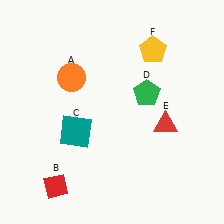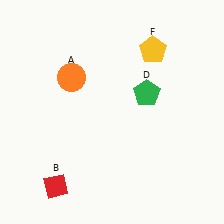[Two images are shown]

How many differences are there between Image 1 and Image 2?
There are 2 differences between the two images.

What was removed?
The teal square (C), the red triangle (E) were removed in Image 2.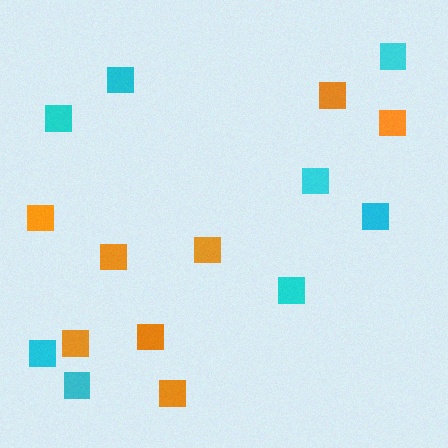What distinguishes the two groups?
There are 2 groups: one group of cyan squares (8) and one group of orange squares (8).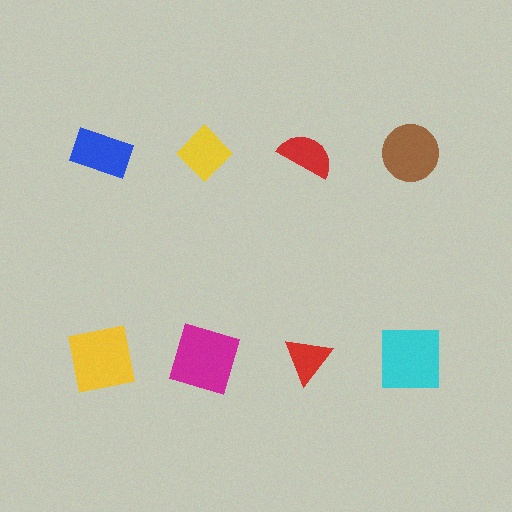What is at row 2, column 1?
A yellow square.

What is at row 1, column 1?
A blue rectangle.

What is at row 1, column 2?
A yellow diamond.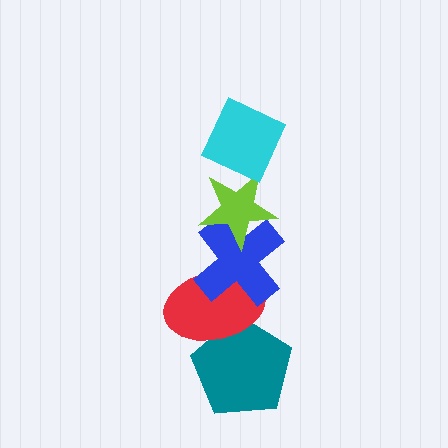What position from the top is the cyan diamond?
The cyan diamond is 1st from the top.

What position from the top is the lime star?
The lime star is 2nd from the top.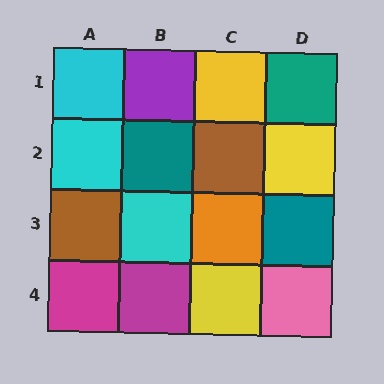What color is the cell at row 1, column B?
Purple.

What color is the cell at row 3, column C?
Orange.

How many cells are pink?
1 cell is pink.